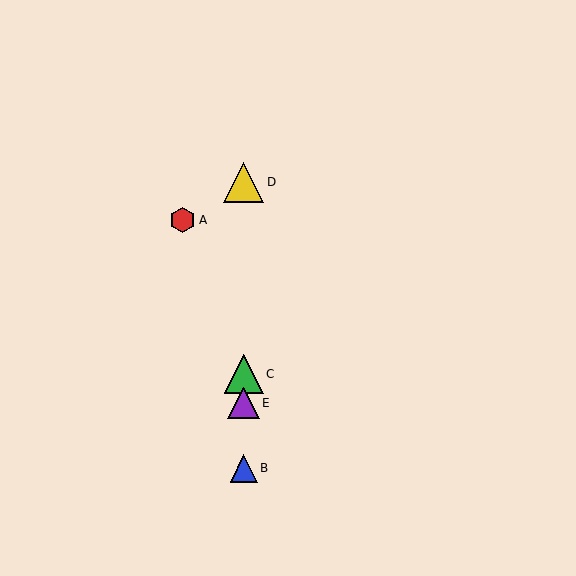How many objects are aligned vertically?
4 objects (B, C, D, E) are aligned vertically.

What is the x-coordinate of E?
Object E is at x≈244.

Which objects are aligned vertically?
Objects B, C, D, E are aligned vertically.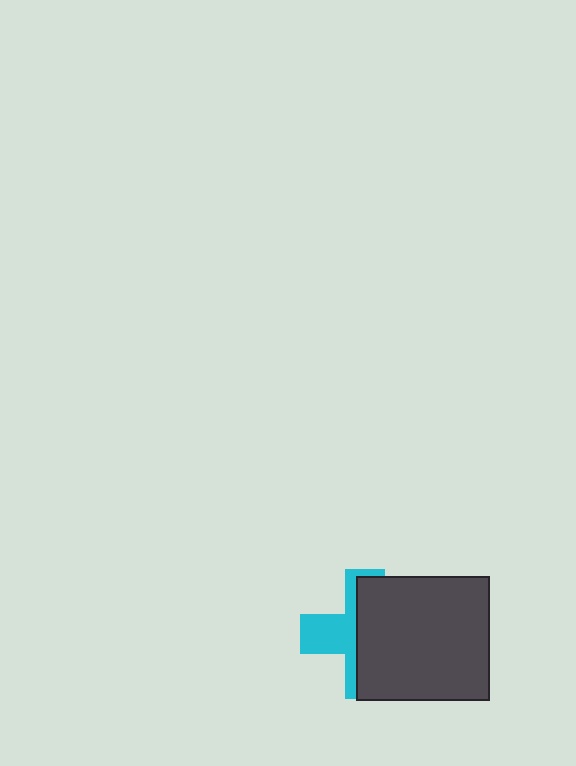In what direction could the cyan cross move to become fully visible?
The cyan cross could move left. That would shift it out from behind the dark gray rectangle entirely.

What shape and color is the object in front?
The object in front is a dark gray rectangle.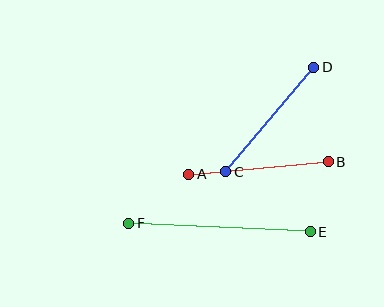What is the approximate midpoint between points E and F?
The midpoint is at approximately (220, 228) pixels.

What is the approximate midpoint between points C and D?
The midpoint is at approximately (270, 120) pixels.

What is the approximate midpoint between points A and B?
The midpoint is at approximately (259, 168) pixels.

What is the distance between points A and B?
The distance is approximately 140 pixels.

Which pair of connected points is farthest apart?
Points E and F are farthest apart.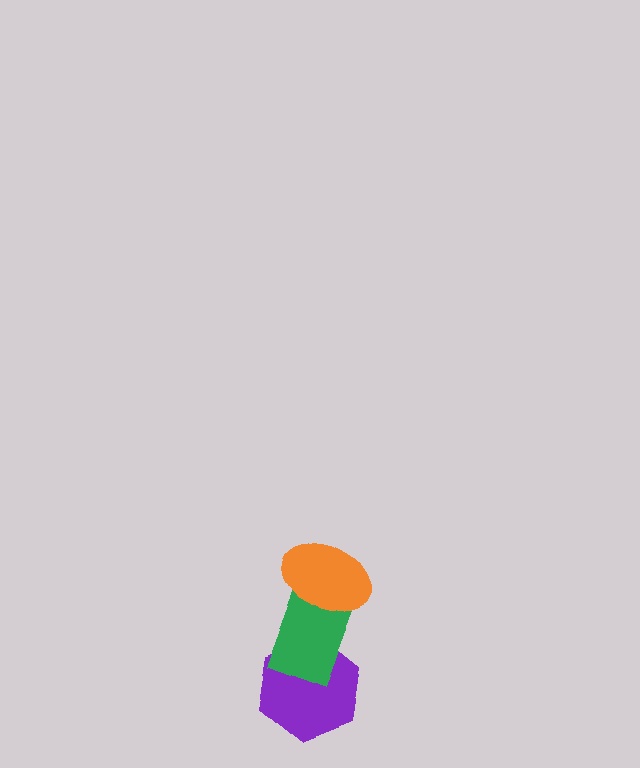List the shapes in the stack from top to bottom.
From top to bottom: the orange ellipse, the green rectangle, the purple hexagon.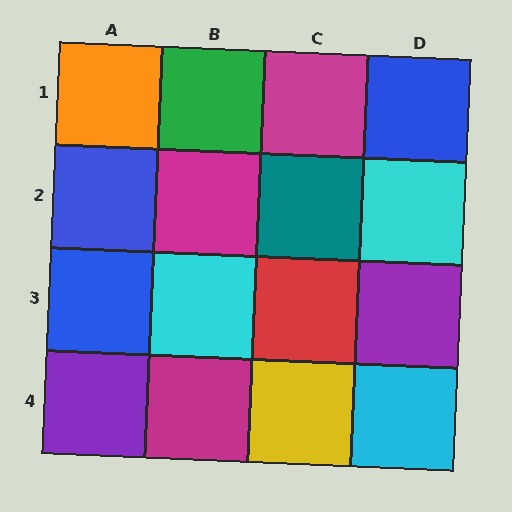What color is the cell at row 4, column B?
Magenta.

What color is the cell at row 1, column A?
Orange.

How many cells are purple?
2 cells are purple.